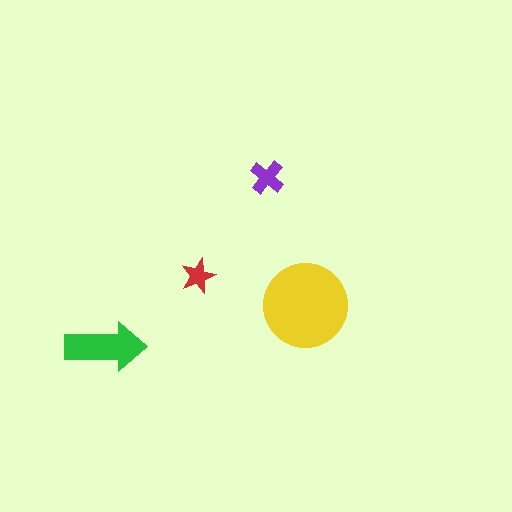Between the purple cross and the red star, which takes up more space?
The purple cross.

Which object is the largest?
The yellow circle.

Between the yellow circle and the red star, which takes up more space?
The yellow circle.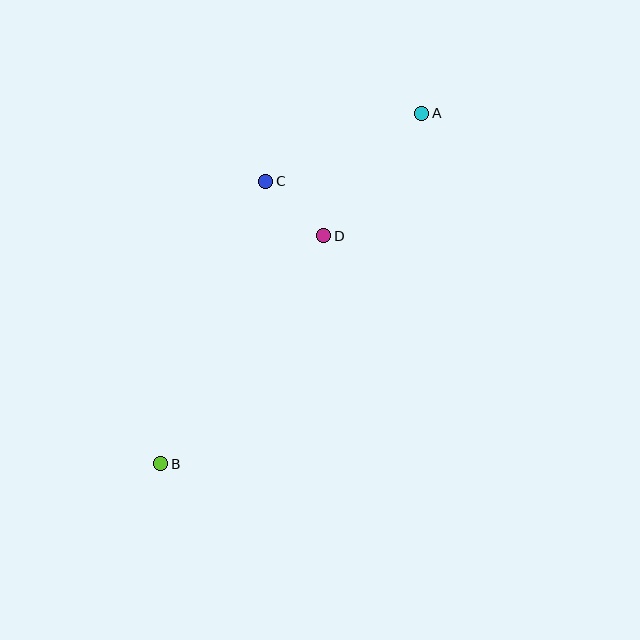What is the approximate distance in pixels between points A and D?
The distance between A and D is approximately 157 pixels.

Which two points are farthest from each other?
Points A and B are farthest from each other.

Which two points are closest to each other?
Points C and D are closest to each other.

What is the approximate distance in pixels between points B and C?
The distance between B and C is approximately 301 pixels.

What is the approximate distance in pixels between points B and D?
The distance between B and D is approximately 280 pixels.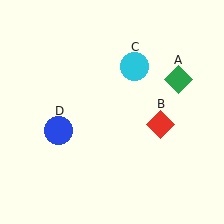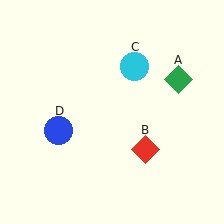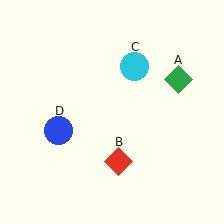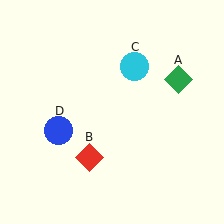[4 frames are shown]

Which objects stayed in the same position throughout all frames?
Green diamond (object A) and cyan circle (object C) and blue circle (object D) remained stationary.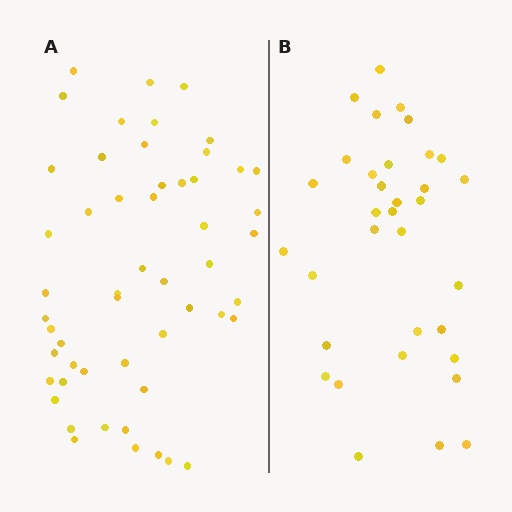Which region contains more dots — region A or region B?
Region A (the left region) has more dots.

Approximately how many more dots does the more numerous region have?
Region A has approximately 20 more dots than region B.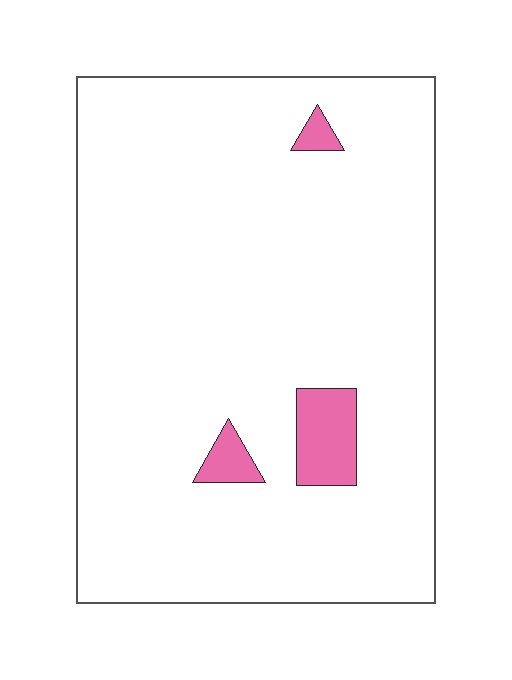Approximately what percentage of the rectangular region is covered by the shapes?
Approximately 5%.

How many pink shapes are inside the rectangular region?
3.